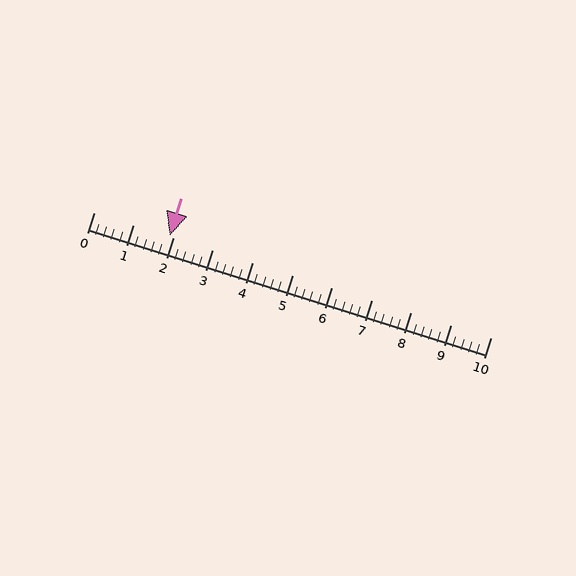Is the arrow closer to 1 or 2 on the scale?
The arrow is closer to 2.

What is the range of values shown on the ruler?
The ruler shows values from 0 to 10.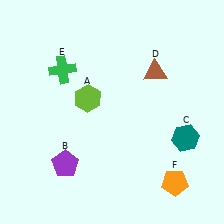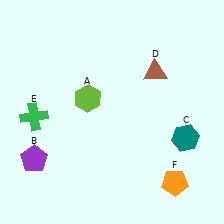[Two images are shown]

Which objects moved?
The objects that moved are: the purple pentagon (B), the green cross (E).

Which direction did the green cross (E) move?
The green cross (E) moved down.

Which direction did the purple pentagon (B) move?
The purple pentagon (B) moved left.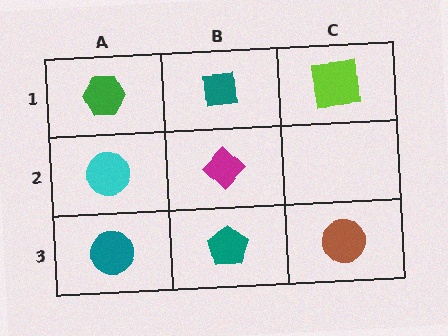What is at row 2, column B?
A magenta diamond.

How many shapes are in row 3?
3 shapes.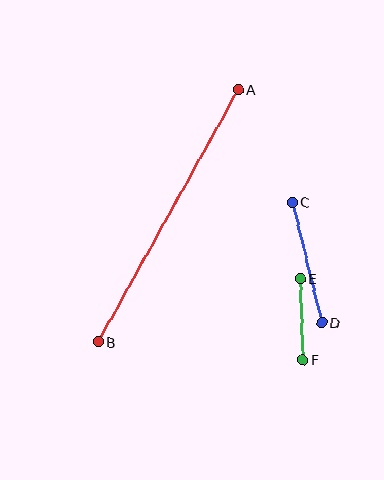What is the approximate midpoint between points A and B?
The midpoint is at approximately (168, 216) pixels.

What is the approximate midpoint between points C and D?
The midpoint is at approximately (307, 262) pixels.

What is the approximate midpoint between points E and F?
The midpoint is at approximately (302, 319) pixels.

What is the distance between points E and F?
The distance is approximately 81 pixels.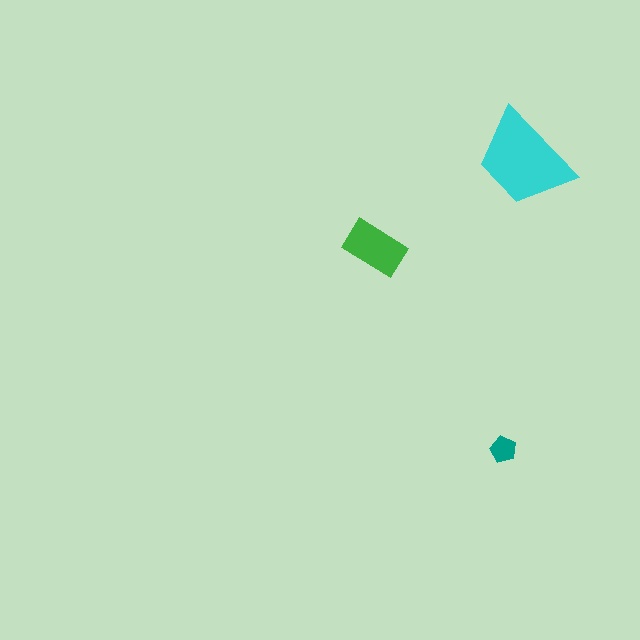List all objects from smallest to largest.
The teal pentagon, the green rectangle, the cyan trapezoid.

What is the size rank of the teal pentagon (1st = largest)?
3rd.